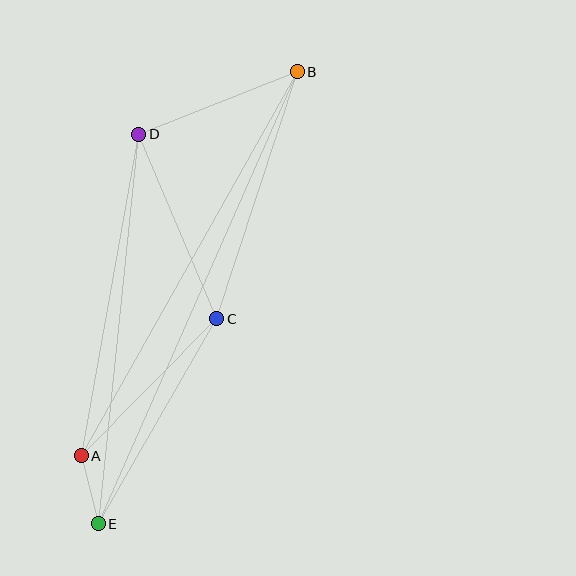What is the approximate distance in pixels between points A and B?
The distance between A and B is approximately 441 pixels.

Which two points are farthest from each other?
Points B and E are farthest from each other.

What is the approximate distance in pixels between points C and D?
The distance between C and D is approximately 200 pixels.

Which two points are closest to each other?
Points A and E are closest to each other.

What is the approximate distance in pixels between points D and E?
The distance between D and E is approximately 391 pixels.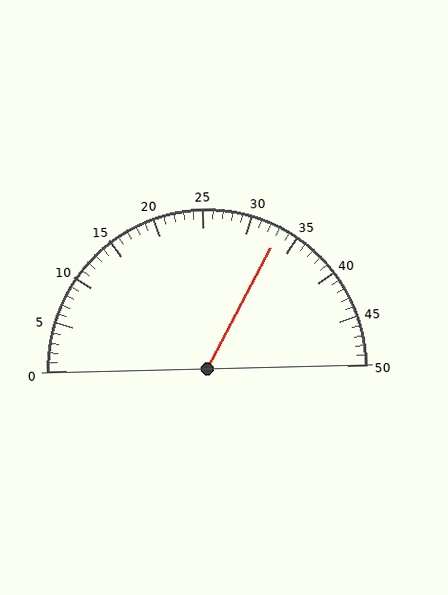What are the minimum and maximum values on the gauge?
The gauge ranges from 0 to 50.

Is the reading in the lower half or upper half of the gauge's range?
The reading is in the upper half of the range (0 to 50).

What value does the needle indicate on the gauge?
The needle indicates approximately 33.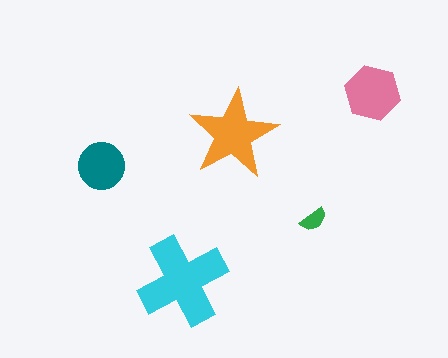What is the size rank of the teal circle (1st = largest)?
4th.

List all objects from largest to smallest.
The cyan cross, the orange star, the pink hexagon, the teal circle, the green semicircle.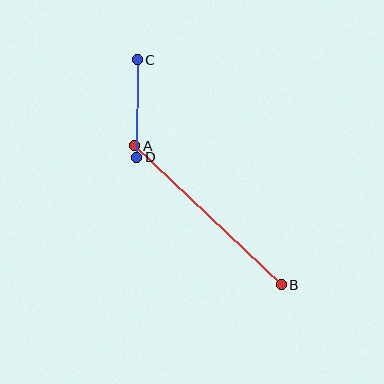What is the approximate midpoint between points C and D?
The midpoint is at approximately (137, 108) pixels.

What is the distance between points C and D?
The distance is approximately 98 pixels.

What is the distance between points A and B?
The distance is approximately 202 pixels.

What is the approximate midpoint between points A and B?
The midpoint is at approximately (208, 215) pixels.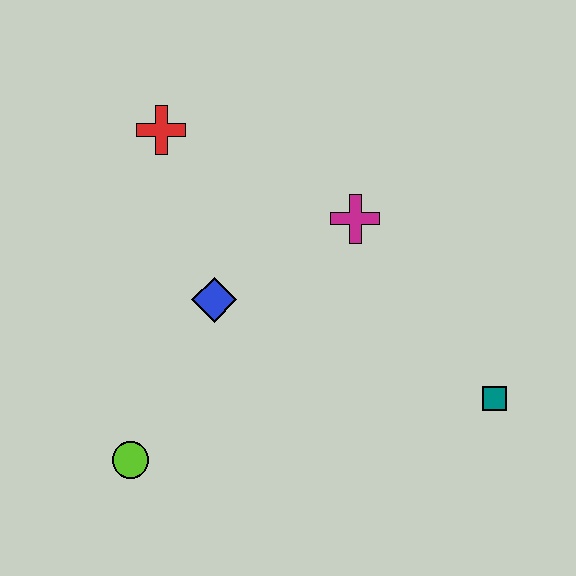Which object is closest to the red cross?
The blue diamond is closest to the red cross.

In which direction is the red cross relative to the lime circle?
The red cross is above the lime circle.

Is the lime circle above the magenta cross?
No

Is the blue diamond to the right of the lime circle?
Yes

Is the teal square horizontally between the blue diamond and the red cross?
No